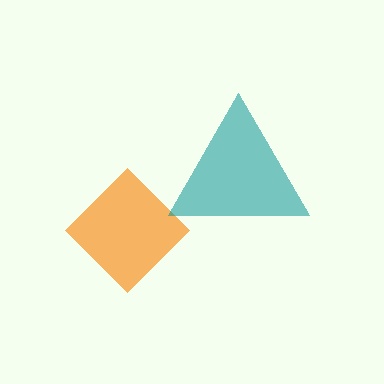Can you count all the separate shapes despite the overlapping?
Yes, there are 2 separate shapes.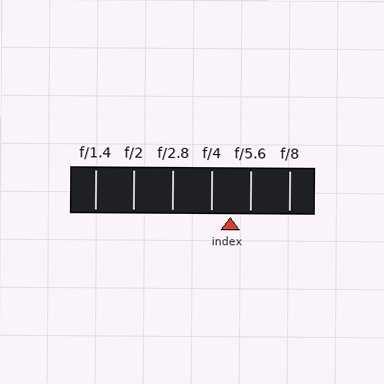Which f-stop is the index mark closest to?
The index mark is closest to f/4.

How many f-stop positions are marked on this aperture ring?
There are 6 f-stop positions marked.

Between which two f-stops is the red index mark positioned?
The index mark is between f/4 and f/5.6.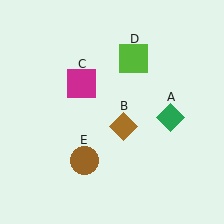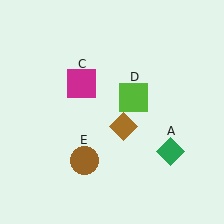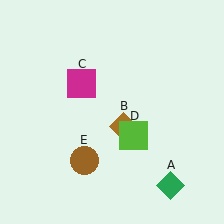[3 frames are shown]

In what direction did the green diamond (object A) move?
The green diamond (object A) moved down.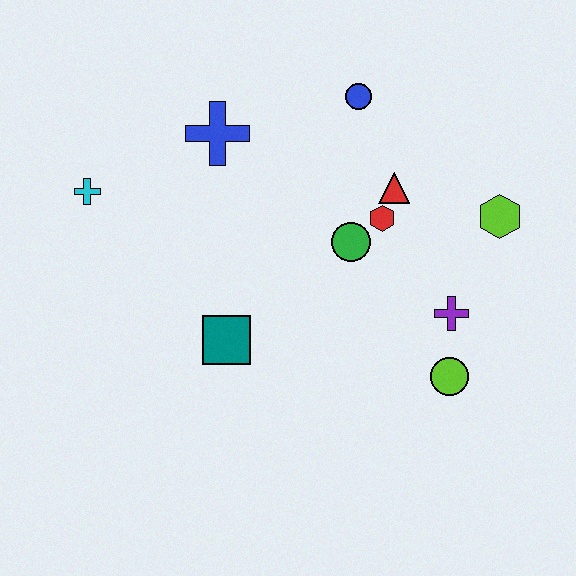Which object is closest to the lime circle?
The purple cross is closest to the lime circle.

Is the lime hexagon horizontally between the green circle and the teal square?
No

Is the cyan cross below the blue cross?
Yes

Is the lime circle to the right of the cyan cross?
Yes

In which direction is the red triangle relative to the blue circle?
The red triangle is below the blue circle.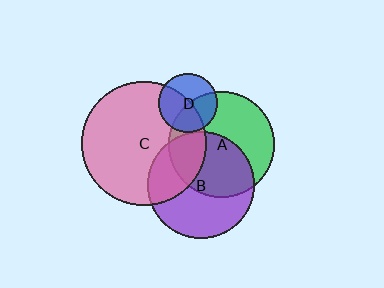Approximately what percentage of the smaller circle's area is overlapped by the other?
Approximately 30%.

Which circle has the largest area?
Circle C (pink).